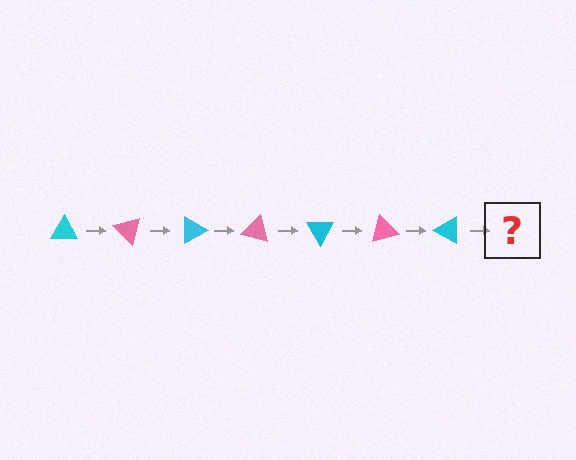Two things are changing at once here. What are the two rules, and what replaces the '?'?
The two rules are that it rotates 45 degrees each step and the color cycles through cyan and pink. The '?' should be a pink triangle, rotated 315 degrees from the start.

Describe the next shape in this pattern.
It should be a pink triangle, rotated 315 degrees from the start.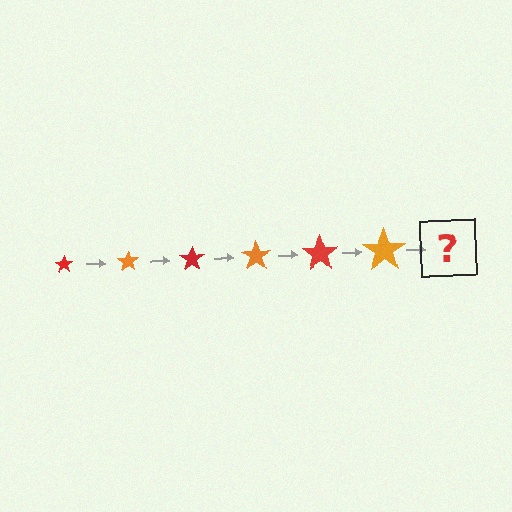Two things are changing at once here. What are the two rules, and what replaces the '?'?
The two rules are that the star grows larger each step and the color cycles through red and orange. The '?' should be a red star, larger than the previous one.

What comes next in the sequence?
The next element should be a red star, larger than the previous one.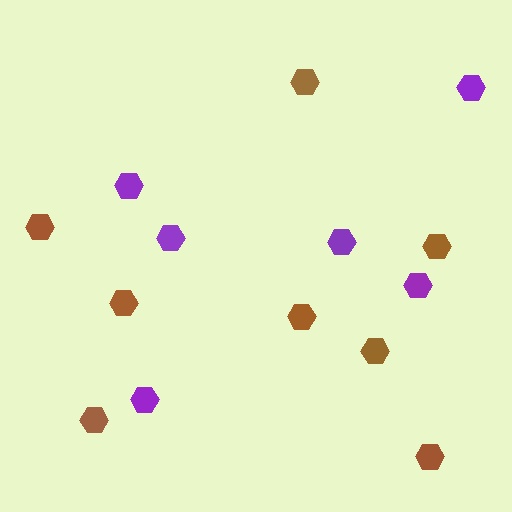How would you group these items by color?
There are 2 groups: one group of brown hexagons (8) and one group of purple hexagons (6).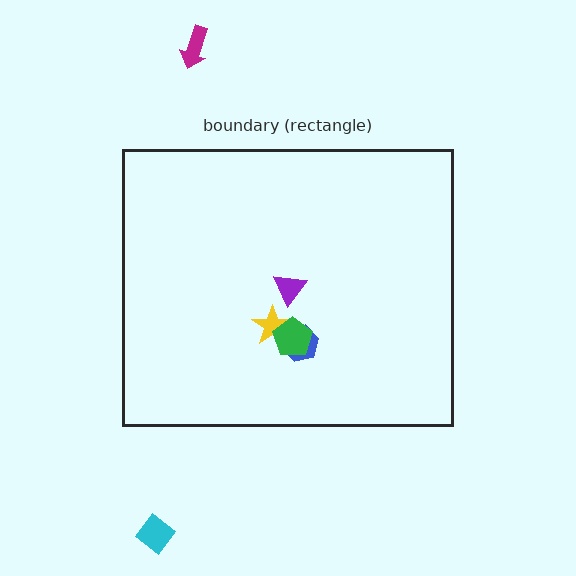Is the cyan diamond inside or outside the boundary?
Outside.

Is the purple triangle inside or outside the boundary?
Inside.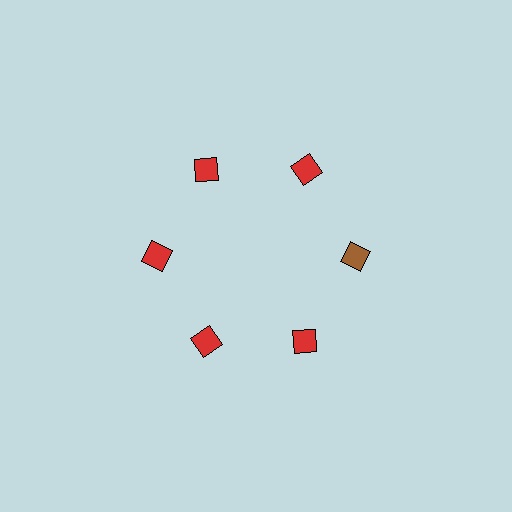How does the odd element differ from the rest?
It has a different color: brown instead of red.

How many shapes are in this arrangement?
There are 6 shapes arranged in a ring pattern.